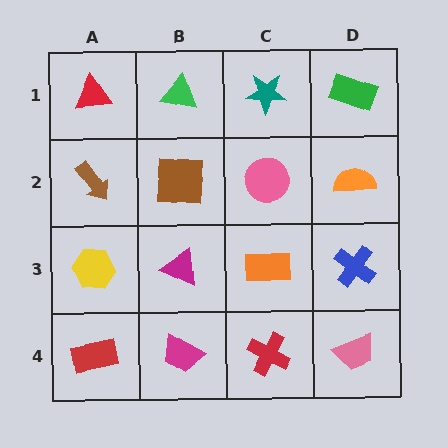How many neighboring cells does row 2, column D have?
3.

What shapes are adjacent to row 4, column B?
A magenta triangle (row 3, column B), a red rectangle (row 4, column A), a red cross (row 4, column C).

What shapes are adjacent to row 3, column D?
An orange semicircle (row 2, column D), a pink trapezoid (row 4, column D), an orange rectangle (row 3, column C).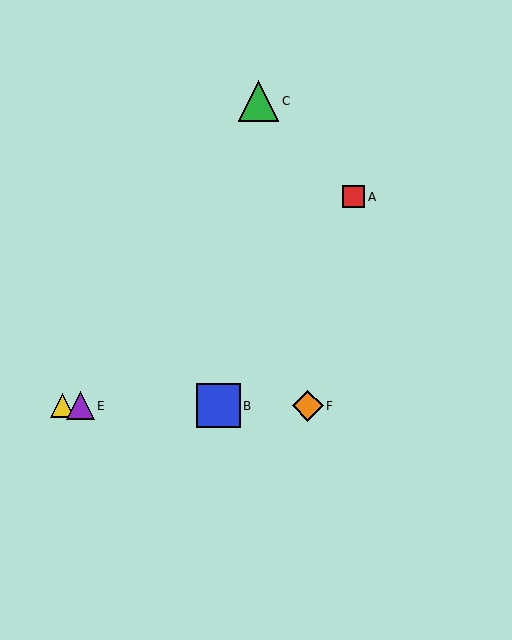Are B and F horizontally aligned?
Yes, both are at y≈406.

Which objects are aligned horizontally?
Objects B, D, E, F are aligned horizontally.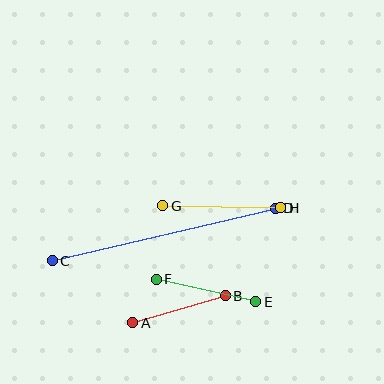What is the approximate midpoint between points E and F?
The midpoint is at approximately (206, 290) pixels.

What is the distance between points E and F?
The distance is approximately 102 pixels.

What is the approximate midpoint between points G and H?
The midpoint is at approximately (222, 207) pixels.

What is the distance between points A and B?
The distance is approximately 96 pixels.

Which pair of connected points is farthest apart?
Points C and D are farthest apart.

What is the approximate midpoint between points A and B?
The midpoint is at approximately (179, 309) pixels.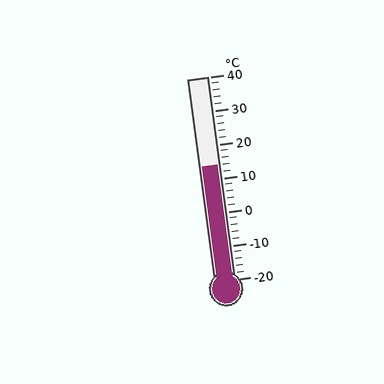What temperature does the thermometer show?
The thermometer shows approximately 14°C.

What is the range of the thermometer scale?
The thermometer scale ranges from -20°C to 40°C.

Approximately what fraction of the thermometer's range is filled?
The thermometer is filled to approximately 55% of its range.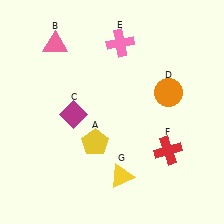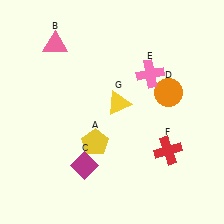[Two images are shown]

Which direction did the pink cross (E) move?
The pink cross (E) moved down.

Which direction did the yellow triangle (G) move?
The yellow triangle (G) moved up.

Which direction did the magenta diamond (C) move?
The magenta diamond (C) moved down.